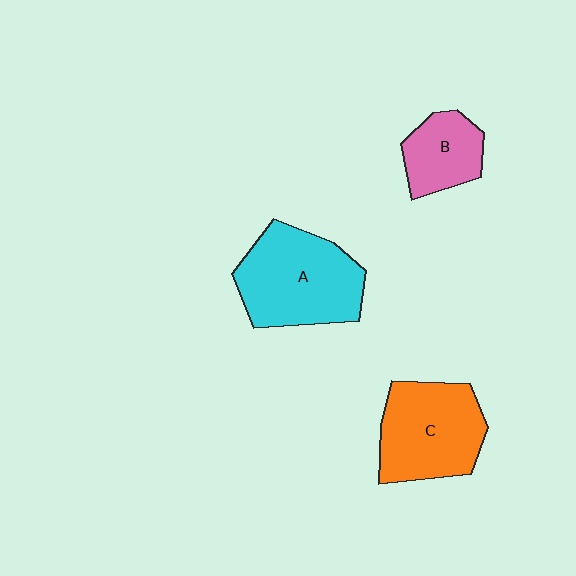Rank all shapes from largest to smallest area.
From largest to smallest: A (cyan), C (orange), B (pink).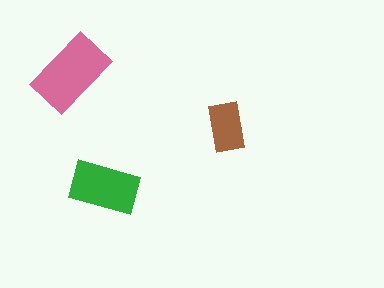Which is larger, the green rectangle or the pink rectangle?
The pink one.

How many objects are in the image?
There are 3 objects in the image.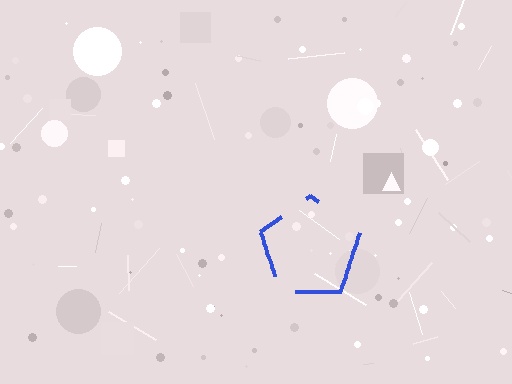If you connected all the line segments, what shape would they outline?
They would outline a pentagon.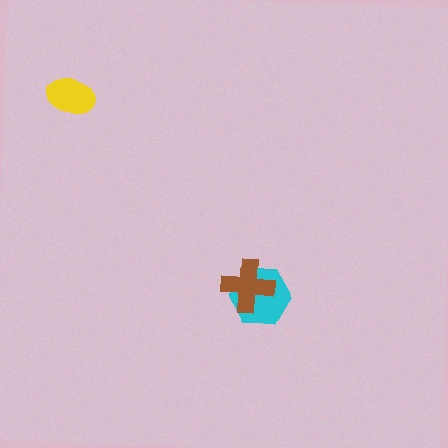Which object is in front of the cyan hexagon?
The brown cross is in front of the cyan hexagon.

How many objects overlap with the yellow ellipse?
0 objects overlap with the yellow ellipse.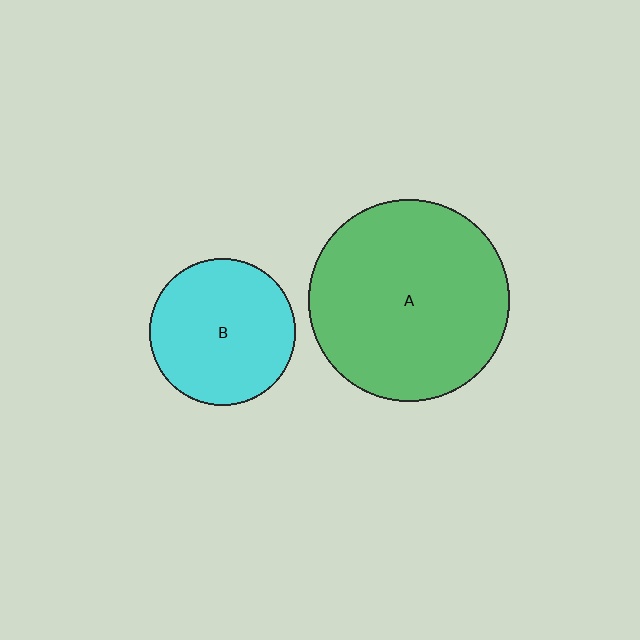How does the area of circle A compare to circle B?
Approximately 1.9 times.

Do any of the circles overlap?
No, none of the circles overlap.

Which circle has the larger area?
Circle A (green).